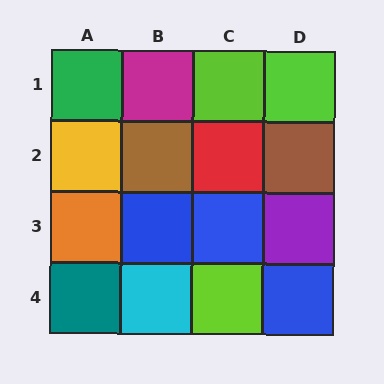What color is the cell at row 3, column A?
Orange.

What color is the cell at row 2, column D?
Brown.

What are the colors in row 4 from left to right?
Teal, cyan, lime, blue.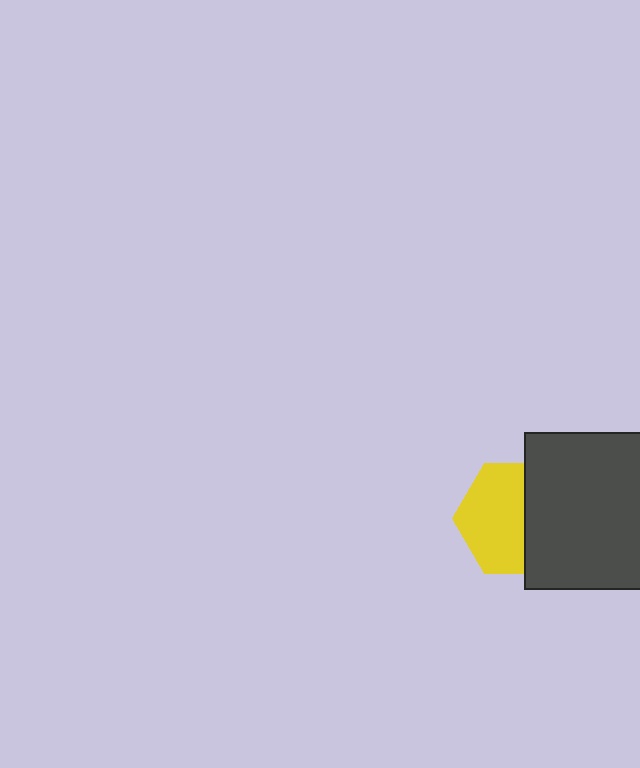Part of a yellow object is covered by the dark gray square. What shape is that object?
It is a hexagon.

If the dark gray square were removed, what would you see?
You would see the complete yellow hexagon.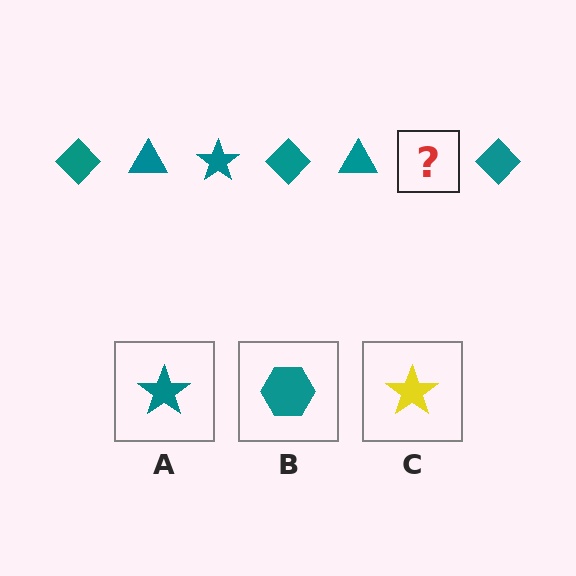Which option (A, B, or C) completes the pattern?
A.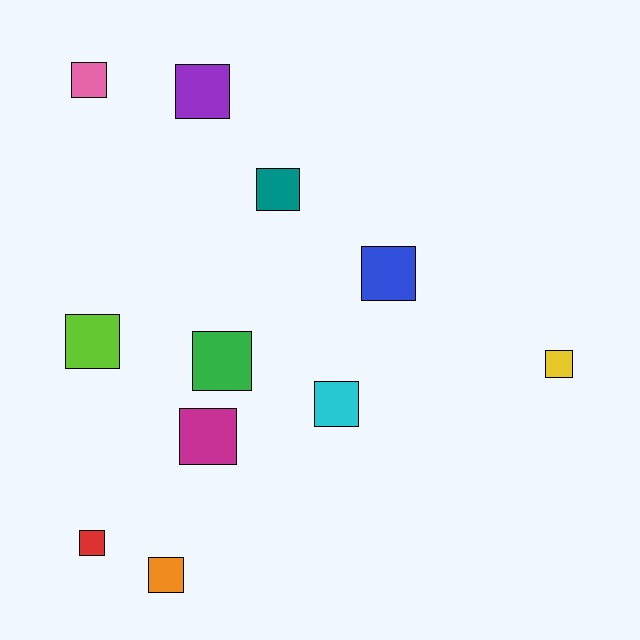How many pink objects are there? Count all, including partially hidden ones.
There is 1 pink object.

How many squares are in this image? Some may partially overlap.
There are 11 squares.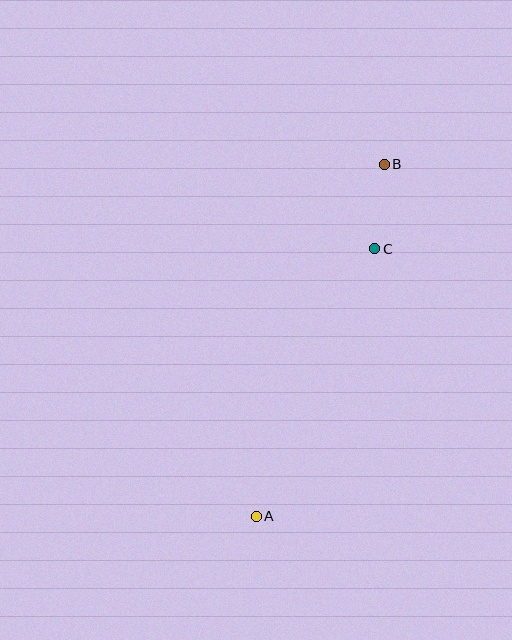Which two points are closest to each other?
Points B and C are closest to each other.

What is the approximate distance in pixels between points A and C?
The distance between A and C is approximately 292 pixels.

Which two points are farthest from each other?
Points A and B are farthest from each other.